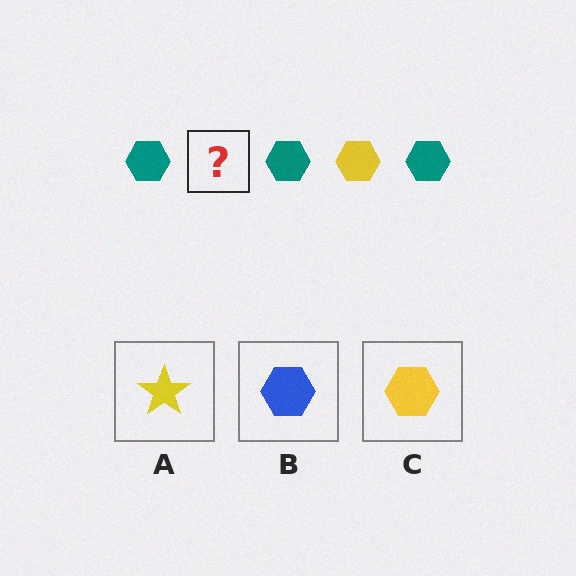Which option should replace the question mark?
Option C.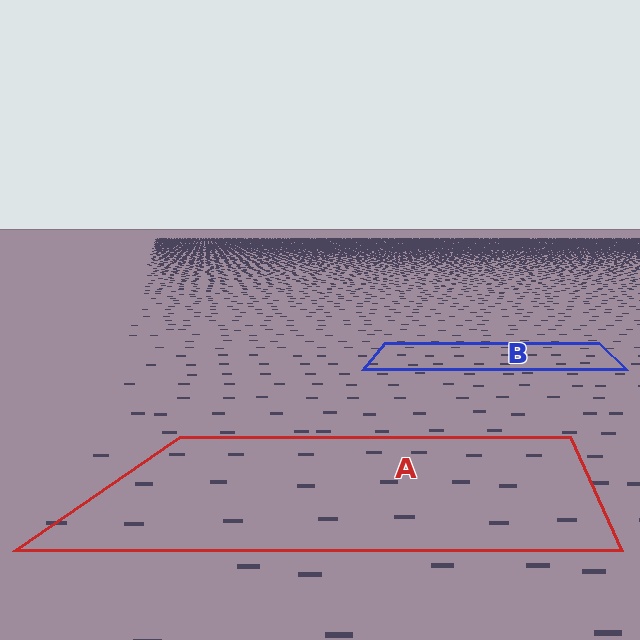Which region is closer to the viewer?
Region A is closer. The texture elements there are larger and more spread out.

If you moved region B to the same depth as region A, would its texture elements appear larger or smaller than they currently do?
They would appear larger. At a closer depth, the same texture elements are projected at a bigger on-screen size.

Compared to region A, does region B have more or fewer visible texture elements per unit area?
Region B has more texture elements per unit area — they are packed more densely because it is farther away.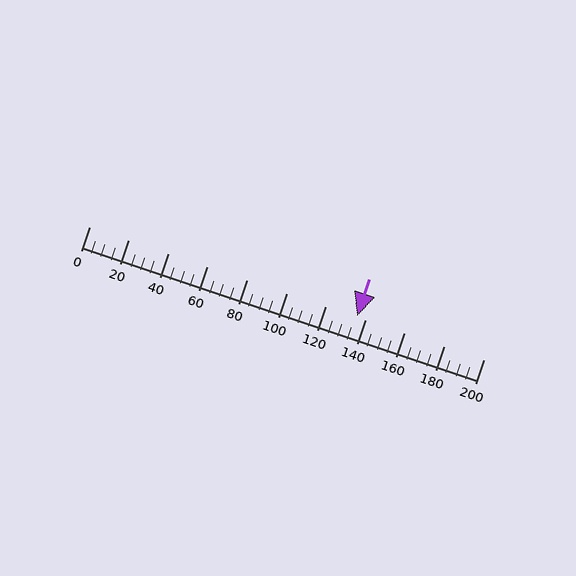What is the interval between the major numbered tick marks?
The major tick marks are spaced 20 units apart.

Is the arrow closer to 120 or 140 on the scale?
The arrow is closer to 140.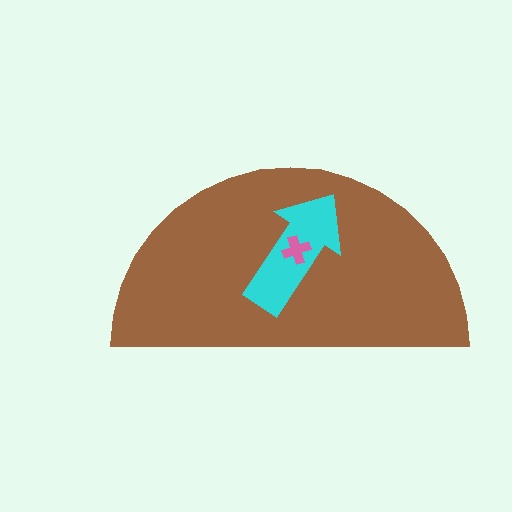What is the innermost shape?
The pink cross.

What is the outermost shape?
The brown semicircle.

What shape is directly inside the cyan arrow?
The pink cross.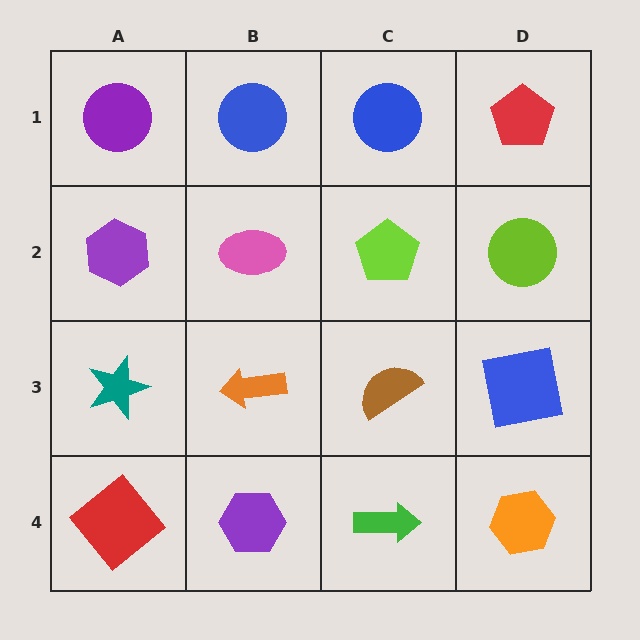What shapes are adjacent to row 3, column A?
A purple hexagon (row 2, column A), a red diamond (row 4, column A), an orange arrow (row 3, column B).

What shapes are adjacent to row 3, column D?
A lime circle (row 2, column D), an orange hexagon (row 4, column D), a brown semicircle (row 3, column C).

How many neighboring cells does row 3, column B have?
4.